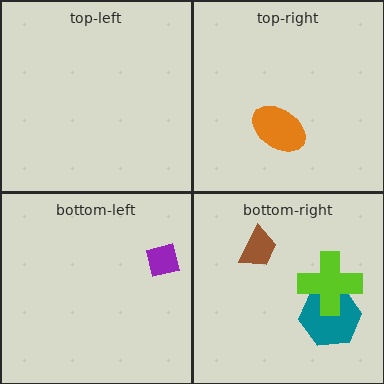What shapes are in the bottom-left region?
The purple square.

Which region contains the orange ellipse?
The top-right region.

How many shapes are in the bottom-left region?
1.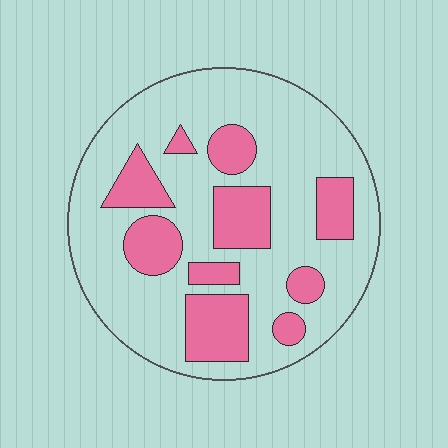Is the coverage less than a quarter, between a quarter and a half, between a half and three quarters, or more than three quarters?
Between a quarter and a half.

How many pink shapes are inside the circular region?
10.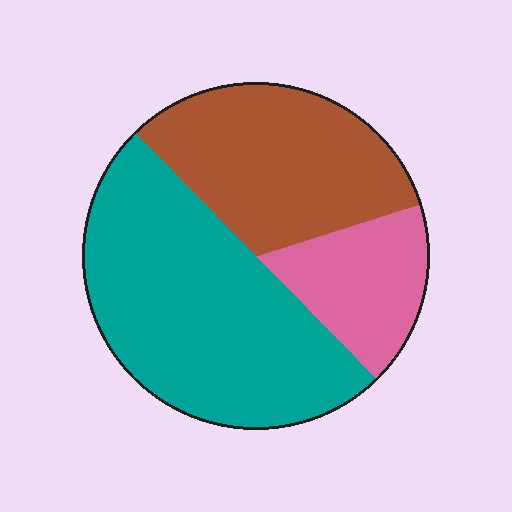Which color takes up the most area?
Teal, at roughly 50%.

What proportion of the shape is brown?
Brown covers roughly 35% of the shape.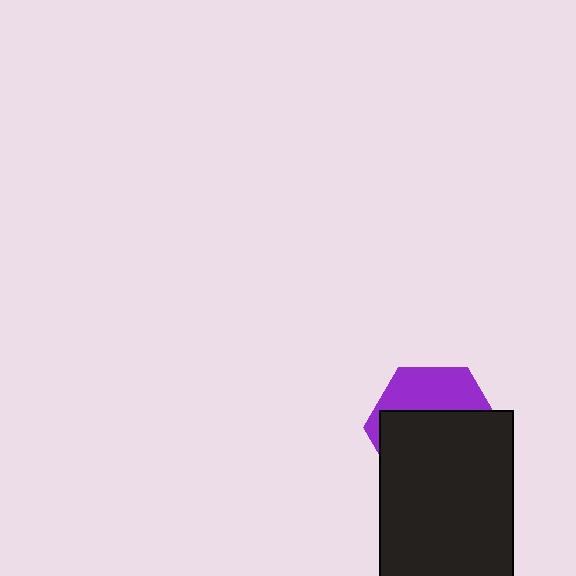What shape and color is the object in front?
The object in front is a black rectangle.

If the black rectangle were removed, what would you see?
You would see the complete purple hexagon.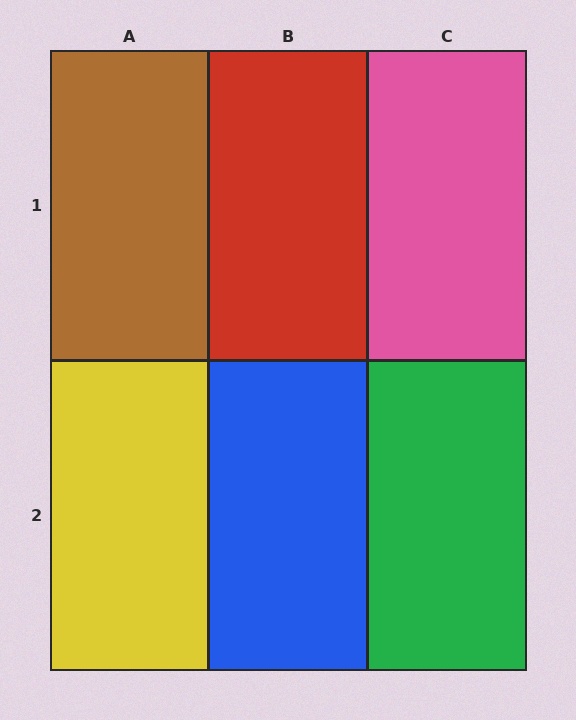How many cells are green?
1 cell is green.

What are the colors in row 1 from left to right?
Brown, red, pink.